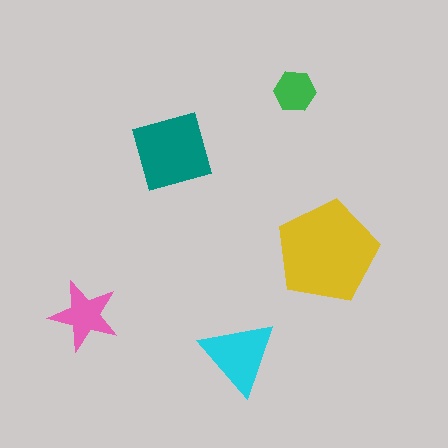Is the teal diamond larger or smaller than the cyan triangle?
Larger.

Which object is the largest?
The yellow pentagon.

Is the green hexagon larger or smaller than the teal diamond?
Smaller.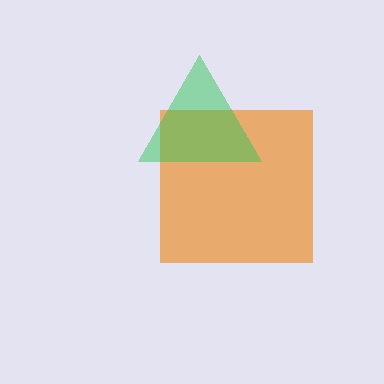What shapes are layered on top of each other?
The layered shapes are: an orange square, a green triangle.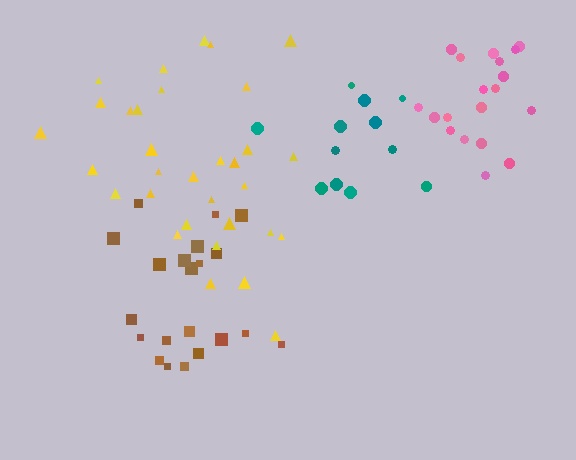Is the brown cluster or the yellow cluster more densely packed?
Brown.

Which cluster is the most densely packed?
Pink.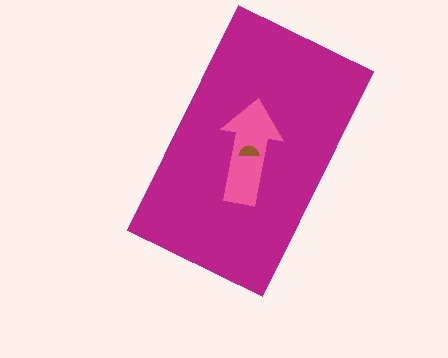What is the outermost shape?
The magenta rectangle.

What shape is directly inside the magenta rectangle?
The pink arrow.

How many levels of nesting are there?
3.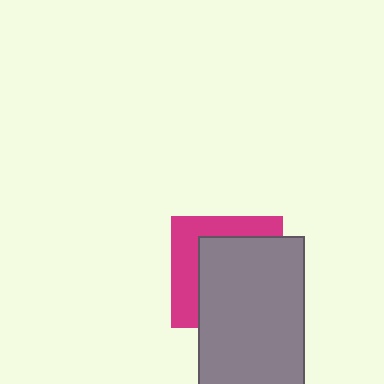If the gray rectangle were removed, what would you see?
You would see the complete magenta square.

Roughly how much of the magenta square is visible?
A small part of it is visible (roughly 37%).